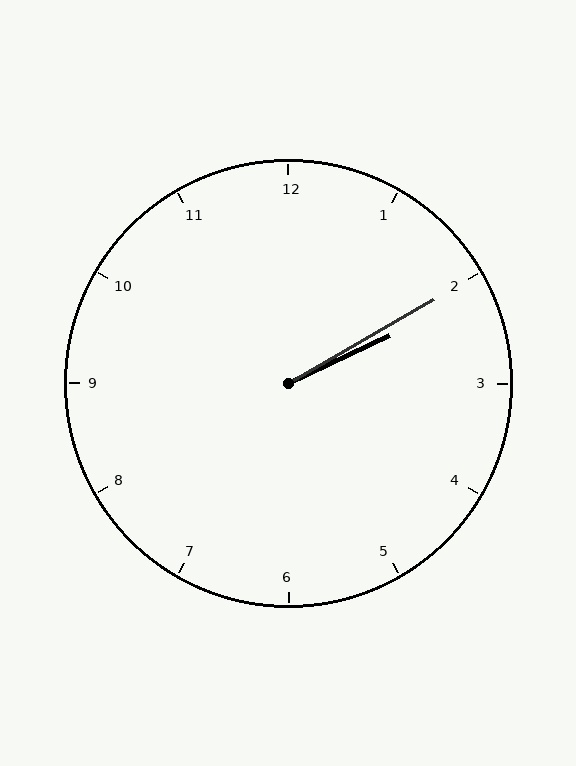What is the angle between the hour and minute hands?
Approximately 5 degrees.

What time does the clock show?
2:10.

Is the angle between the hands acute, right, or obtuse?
It is acute.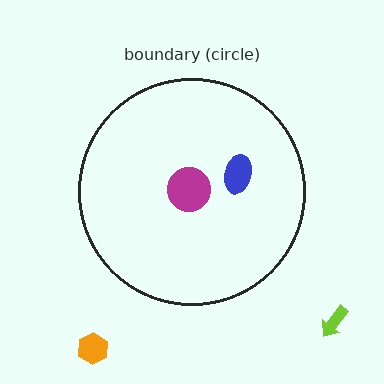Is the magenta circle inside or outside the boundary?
Inside.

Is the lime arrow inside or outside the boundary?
Outside.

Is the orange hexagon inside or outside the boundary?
Outside.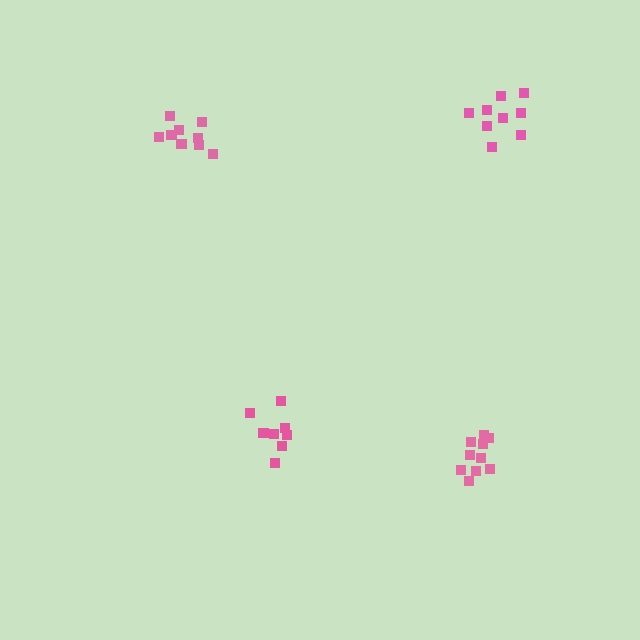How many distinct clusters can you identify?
There are 4 distinct clusters.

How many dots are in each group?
Group 1: 10 dots, Group 2: 8 dots, Group 3: 9 dots, Group 4: 9 dots (36 total).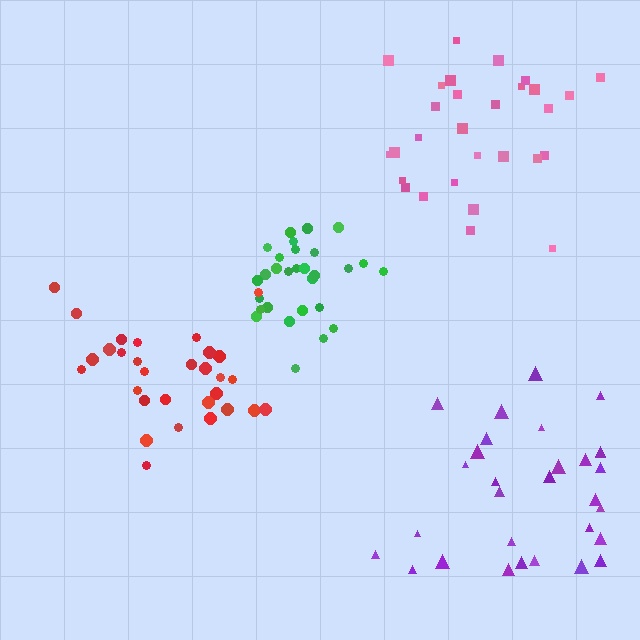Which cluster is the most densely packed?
Green.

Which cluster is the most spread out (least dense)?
Purple.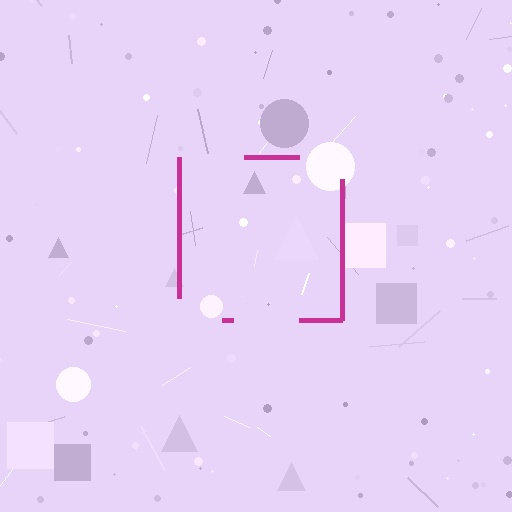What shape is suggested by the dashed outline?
The dashed outline suggests a square.